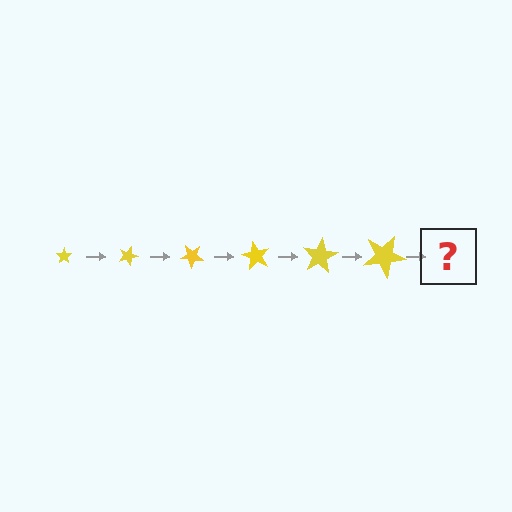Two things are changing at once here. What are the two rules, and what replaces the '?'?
The two rules are that the star grows larger each step and it rotates 20 degrees each step. The '?' should be a star, larger than the previous one and rotated 120 degrees from the start.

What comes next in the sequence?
The next element should be a star, larger than the previous one and rotated 120 degrees from the start.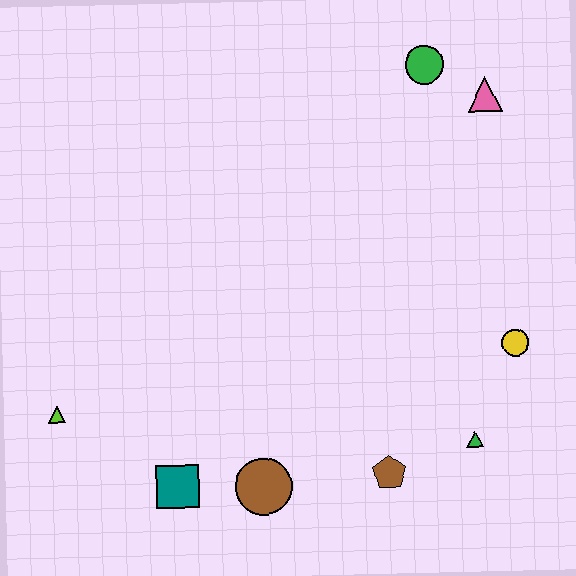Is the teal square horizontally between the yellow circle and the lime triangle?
Yes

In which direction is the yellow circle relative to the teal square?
The yellow circle is to the right of the teal square.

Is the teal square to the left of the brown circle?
Yes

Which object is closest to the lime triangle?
The teal square is closest to the lime triangle.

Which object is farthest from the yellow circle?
The lime triangle is farthest from the yellow circle.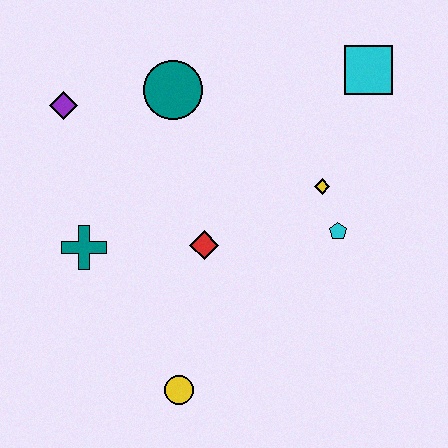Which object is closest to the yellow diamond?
The cyan pentagon is closest to the yellow diamond.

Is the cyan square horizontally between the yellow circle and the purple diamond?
No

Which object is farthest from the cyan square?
The yellow circle is farthest from the cyan square.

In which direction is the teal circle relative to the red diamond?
The teal circle is above the red diamond.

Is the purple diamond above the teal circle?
No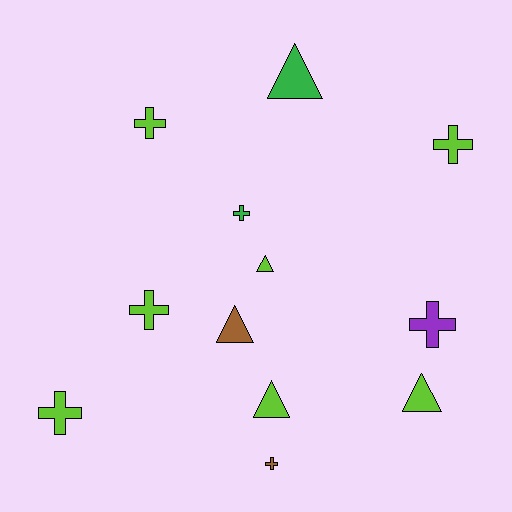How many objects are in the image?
There are 12 objects.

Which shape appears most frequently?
Cross, with 7 objects.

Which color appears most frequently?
Lime, with 7 objects.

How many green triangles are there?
There is 1 green triangle.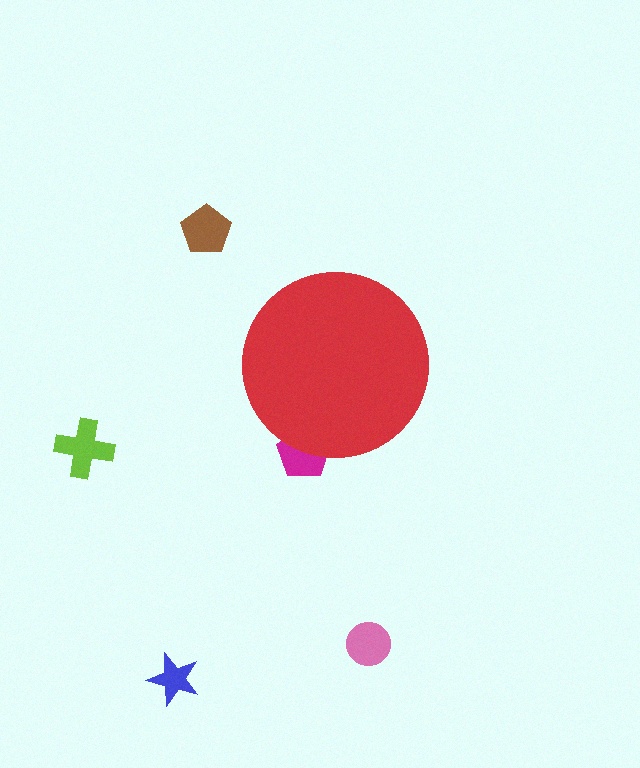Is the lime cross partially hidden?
No, the lime cross is fully visible.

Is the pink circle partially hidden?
No, the pink circle is fully visible.